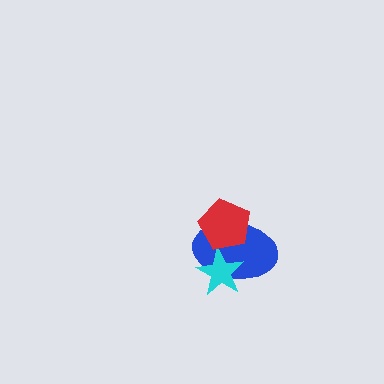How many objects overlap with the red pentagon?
2 objects overlap with the red pentagon.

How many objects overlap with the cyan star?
2 objects overlap with the cyan star.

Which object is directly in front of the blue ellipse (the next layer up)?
The cyan star is directly in front of the blue ellipse.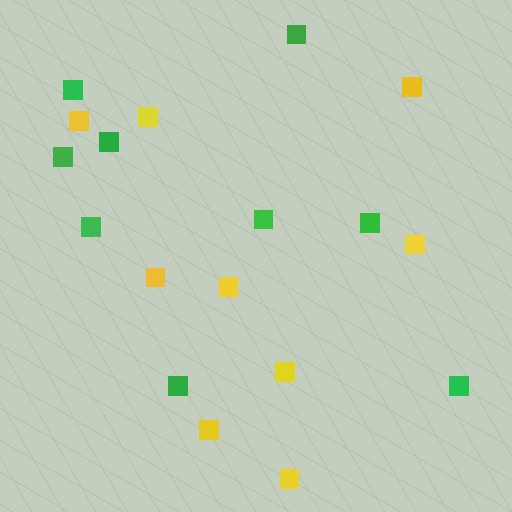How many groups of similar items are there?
There are 2 groups: one group of green squares (9) and one group of yellow squares (9).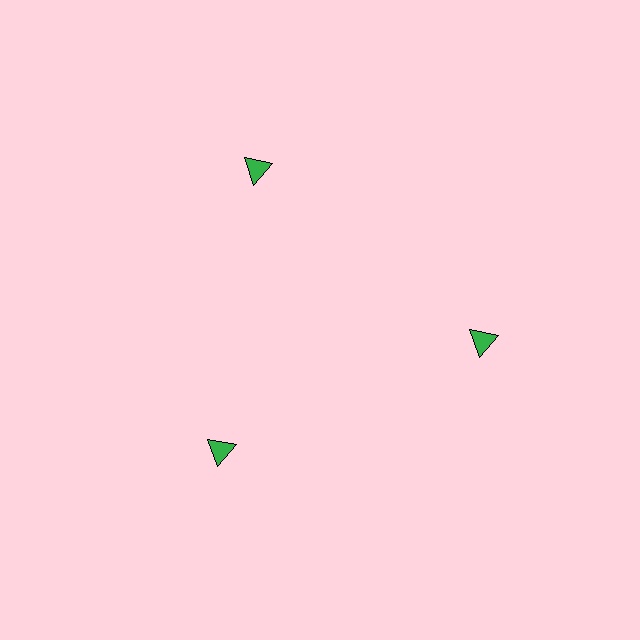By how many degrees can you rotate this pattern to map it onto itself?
The pattern maps onto itself every 120 degrees of rotation.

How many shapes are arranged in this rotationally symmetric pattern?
There are 3 shapes, arranged in 3 groups of 1.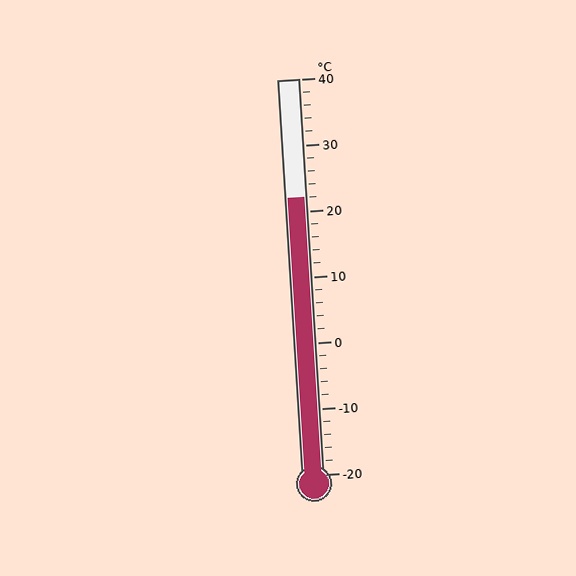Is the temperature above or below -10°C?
The temperature is above -10°C.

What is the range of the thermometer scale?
The thermometer scale ranges from -20°C to 40°C.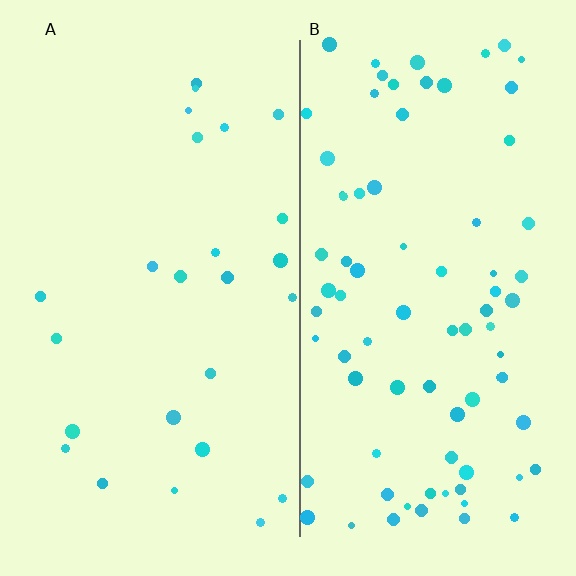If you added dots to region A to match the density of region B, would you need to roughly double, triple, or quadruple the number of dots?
Approximately triple.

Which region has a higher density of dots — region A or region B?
B (the right).